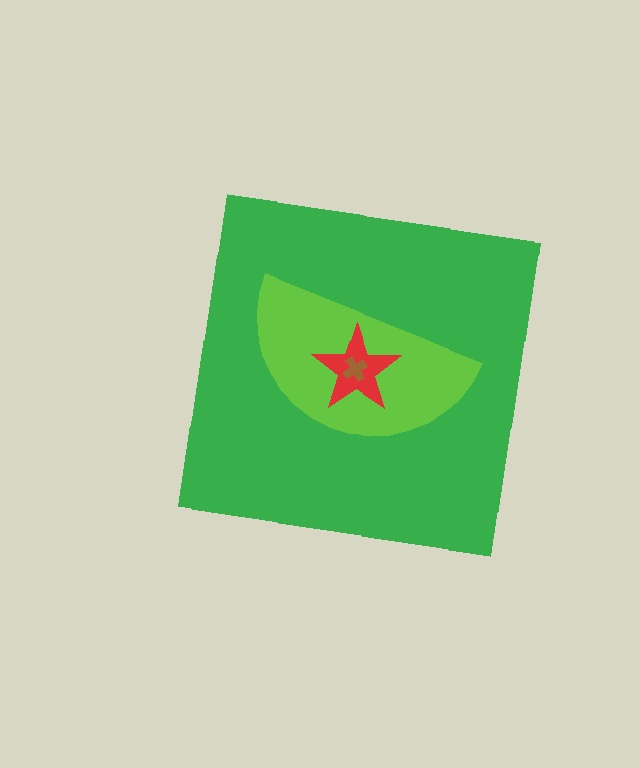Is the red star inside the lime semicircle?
Yes.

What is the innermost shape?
The brown cross.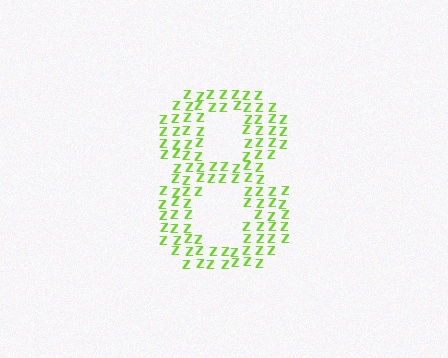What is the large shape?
The large shape is the digit 8.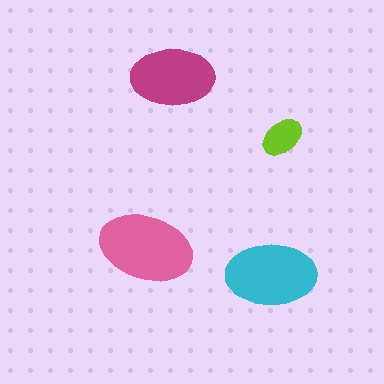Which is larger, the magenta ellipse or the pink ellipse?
The pink one.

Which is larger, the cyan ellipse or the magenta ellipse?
The cyan one.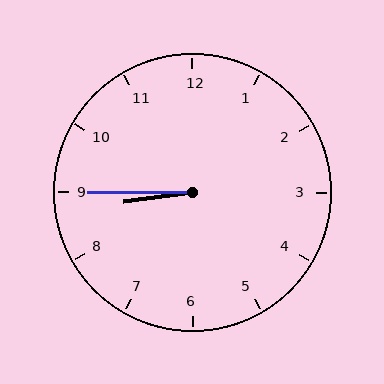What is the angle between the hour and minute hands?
Approximately 8 degrees.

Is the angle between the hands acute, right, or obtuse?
It is acute.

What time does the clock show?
8:45.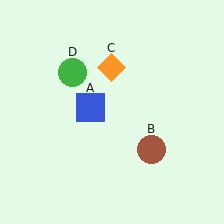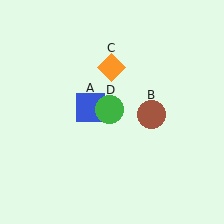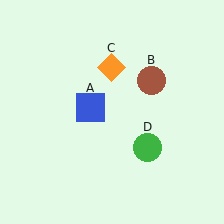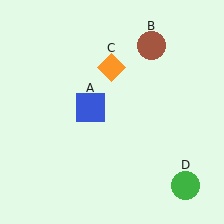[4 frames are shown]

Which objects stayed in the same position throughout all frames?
Blue square (object A) and orange diamond (object C) remained stationary.